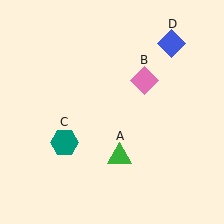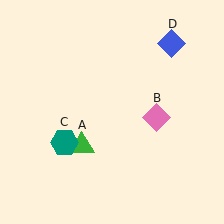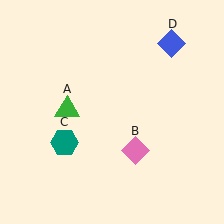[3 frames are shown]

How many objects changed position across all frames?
2 objects changed position: green triangle (object A), pink diamond (object B).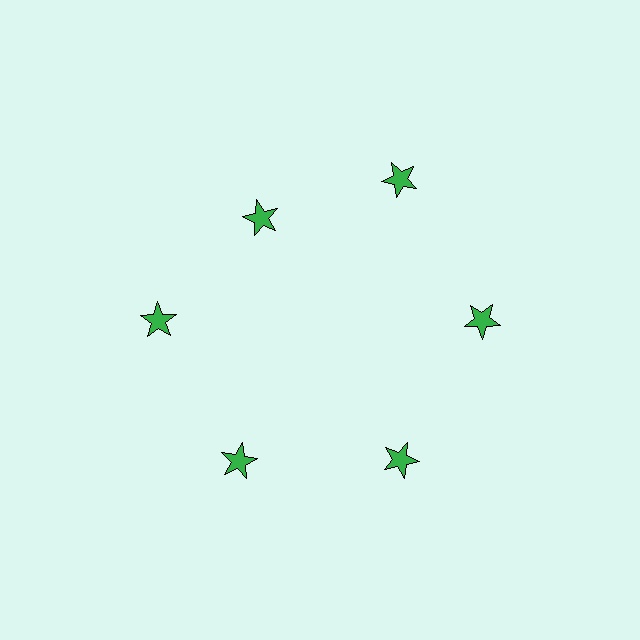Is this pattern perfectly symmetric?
No. The 6 green stars are arranged in a ring, but one element near the 11 o'clock position is pulled inward toward the center, breaking the 6-fold rotational symmetry.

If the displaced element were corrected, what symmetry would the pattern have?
It would have 6-fold rotational symmetry — the pattern would map onto itself every 60 degrees.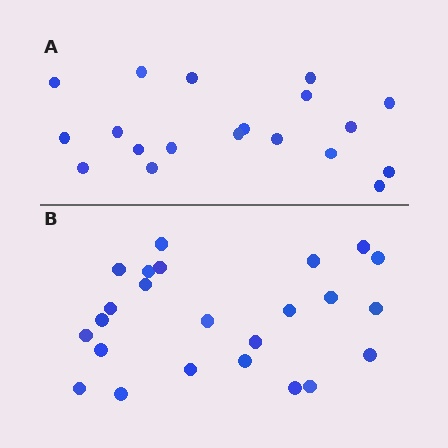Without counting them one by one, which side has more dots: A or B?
Region B (the bottom region) has more dots.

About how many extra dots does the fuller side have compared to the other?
Region B has about 5 more dots than region A.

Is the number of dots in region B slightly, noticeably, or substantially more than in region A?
Region B has noticeably more, but not dramatically so. The ratio is roughly 1.3 to 1.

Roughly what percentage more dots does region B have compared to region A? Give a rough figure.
About 25% more.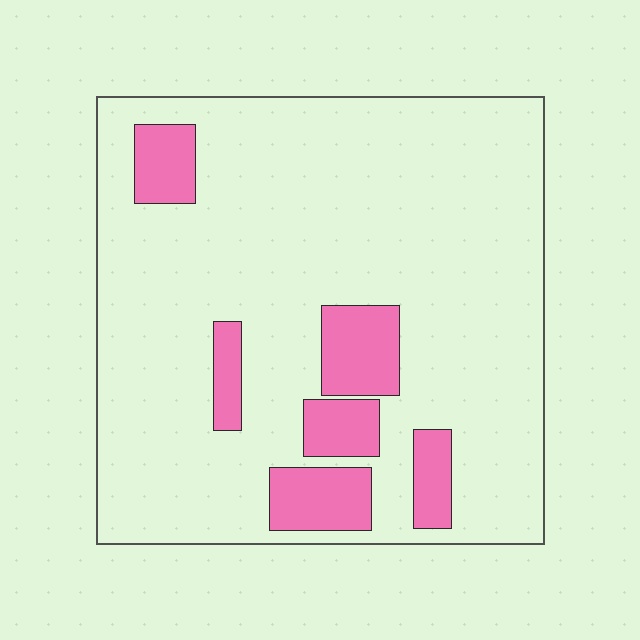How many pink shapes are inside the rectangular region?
6.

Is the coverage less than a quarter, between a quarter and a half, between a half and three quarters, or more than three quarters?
Less than a quarter.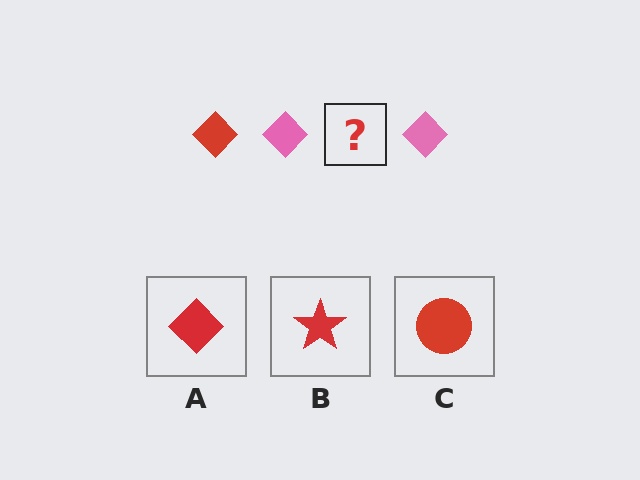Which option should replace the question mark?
Option A.